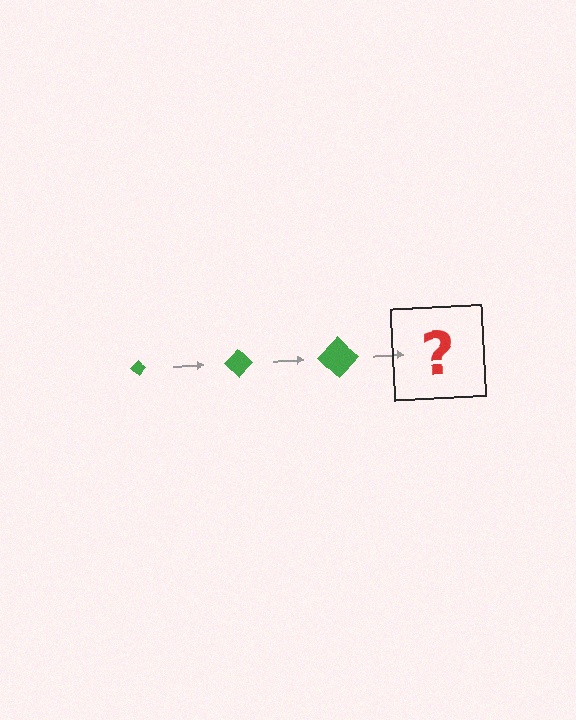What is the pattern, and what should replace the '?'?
The pattern is that the diamond gets progressively larger each step. The '?' should be a green diamond, larger than the previous one.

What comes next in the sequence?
The next element should be a green diamond, larger than the previous one.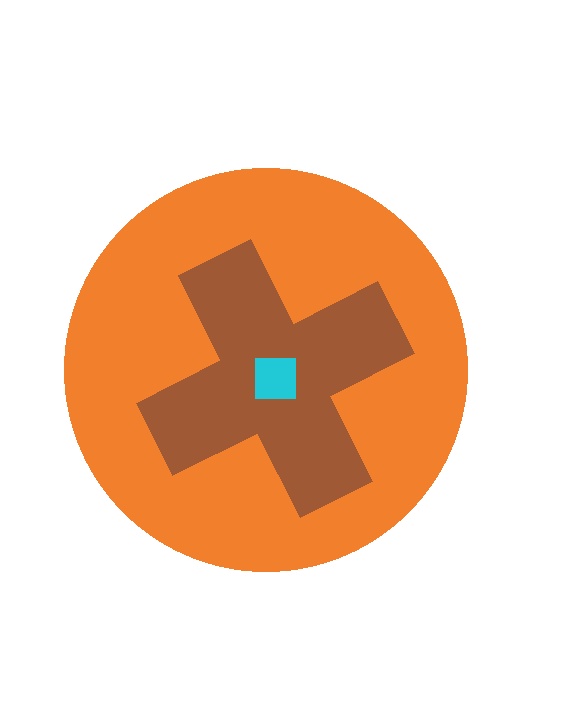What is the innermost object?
The cyan square.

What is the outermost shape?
The orange circle.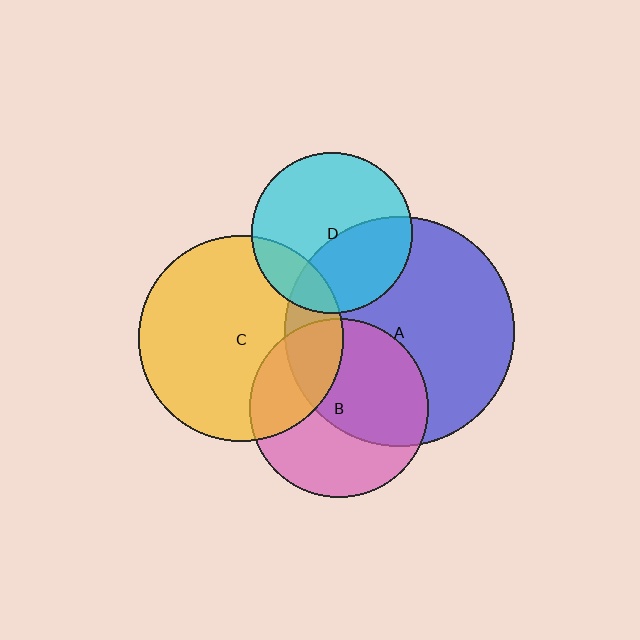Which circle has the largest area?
Circle A (blue).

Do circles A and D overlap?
Yes.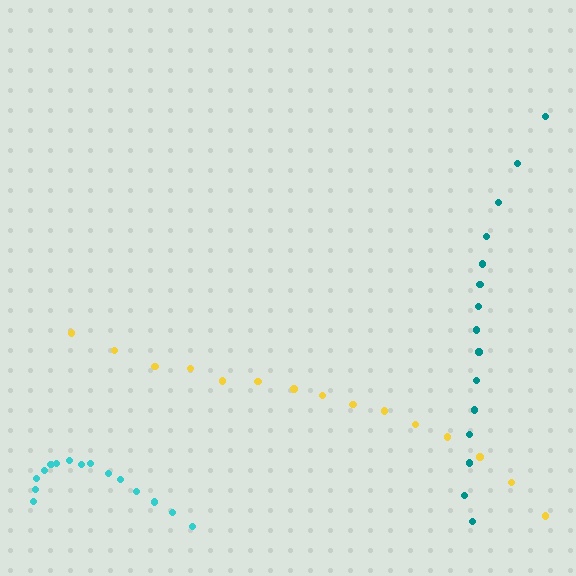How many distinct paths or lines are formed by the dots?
There are 3 distinct paths.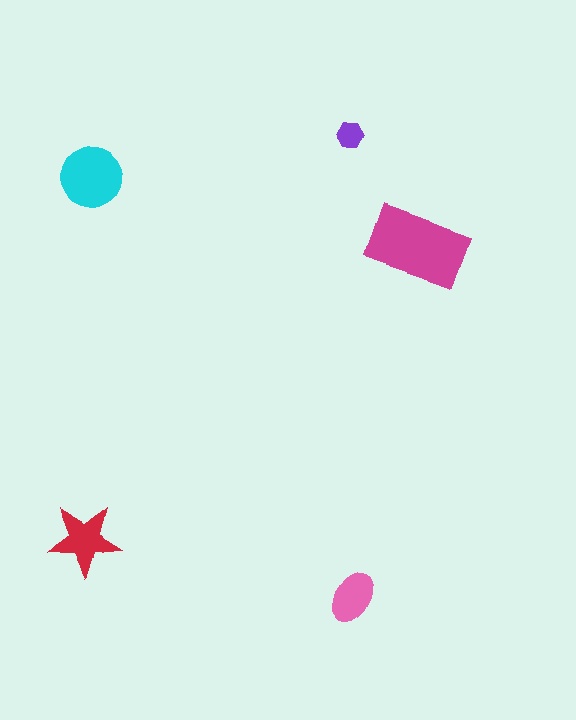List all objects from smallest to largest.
The purple hexagon, the pink ellipse, the red star, the cyan circle, the magenta rectangle.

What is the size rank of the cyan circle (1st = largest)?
2nd.